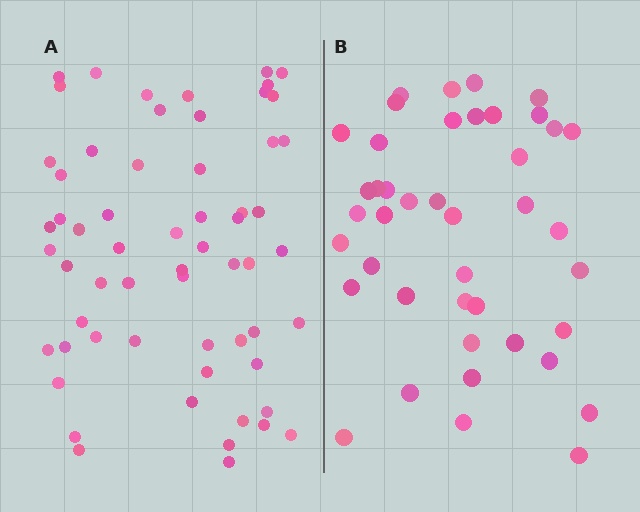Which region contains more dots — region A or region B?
Region A (the left region) has more dots.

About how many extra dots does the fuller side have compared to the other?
Region A has approximately 20 more dots than region B.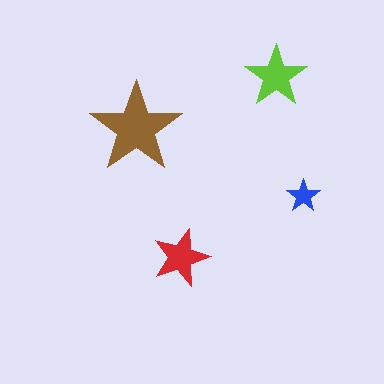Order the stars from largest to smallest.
the brown one, the lime one, the red one, the blue one.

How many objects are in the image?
There are 4 objects in the image.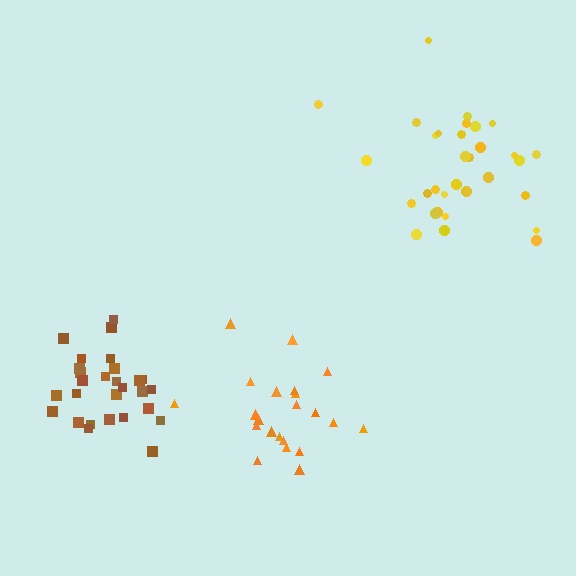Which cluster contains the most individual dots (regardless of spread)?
Yellow (32).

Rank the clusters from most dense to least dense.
brown, orange, yellow.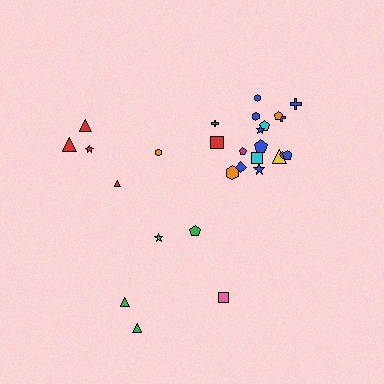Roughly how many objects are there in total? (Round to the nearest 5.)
Roughly 30 objects in total.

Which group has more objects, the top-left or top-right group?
The top-right group.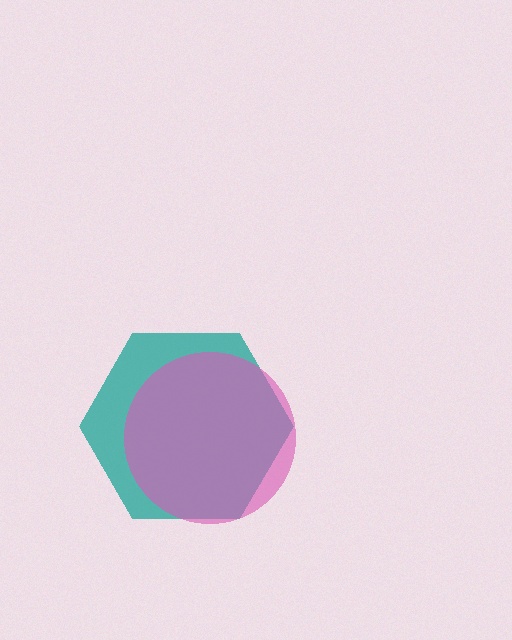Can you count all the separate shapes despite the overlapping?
Yes, there are 2 separate shapes.